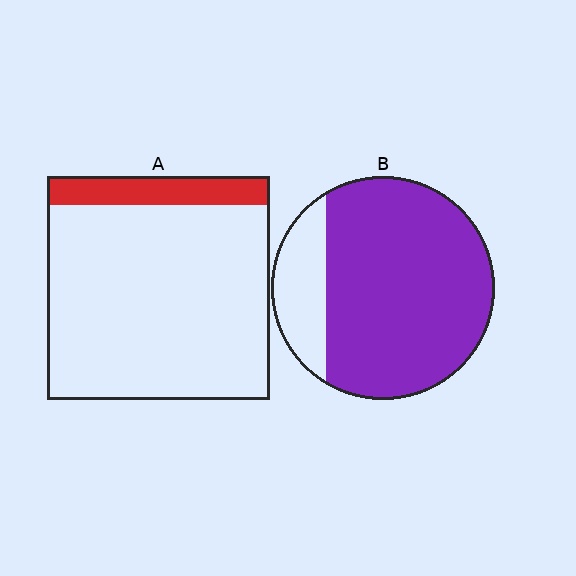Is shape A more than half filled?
No.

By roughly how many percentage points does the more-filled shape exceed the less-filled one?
By roughly 70 percentage points (B over A).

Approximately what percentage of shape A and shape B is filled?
A is approximately 15% and B is approximately 80%.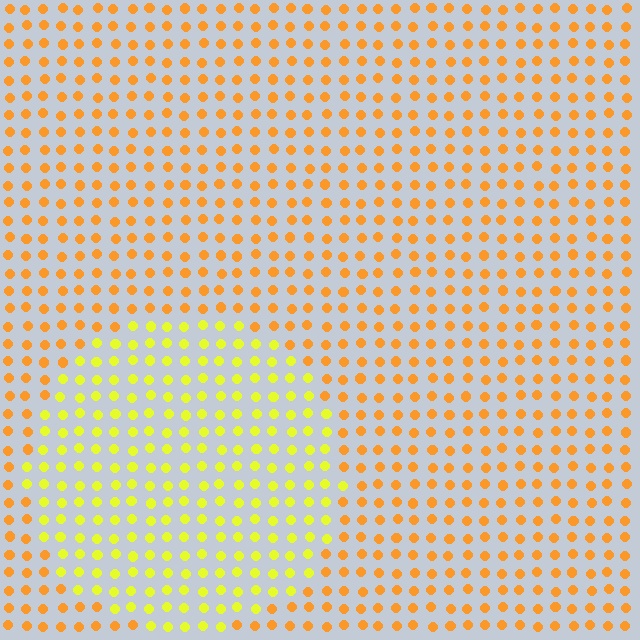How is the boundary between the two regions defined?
The boundary is defined purely by a slight shift in hue (about 35 degrees). Spacing, size, and orientation are identical on both sides.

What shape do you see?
I see a circle.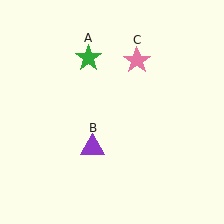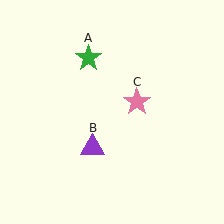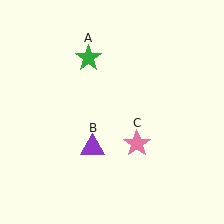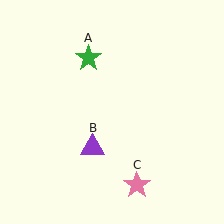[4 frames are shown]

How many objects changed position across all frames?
1 object changed position: pink star (object C).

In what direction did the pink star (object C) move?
The pink star (object C) moved down.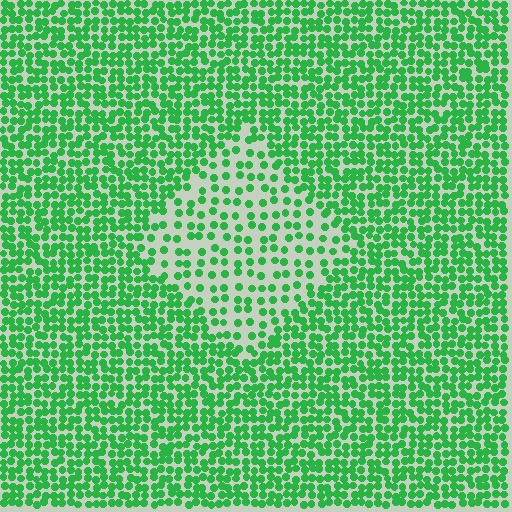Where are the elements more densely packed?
The elements are more densely packed outside the diamond boundary.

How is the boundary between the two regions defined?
The boundary is defined by a change in element density (approximately 2.2x ratio). All elements are the same color, size, and shape.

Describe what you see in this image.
The image contains small green elements arranged at two different densities. A diamond-shaped region is visible where the elements are less densely packed than the surrounding area.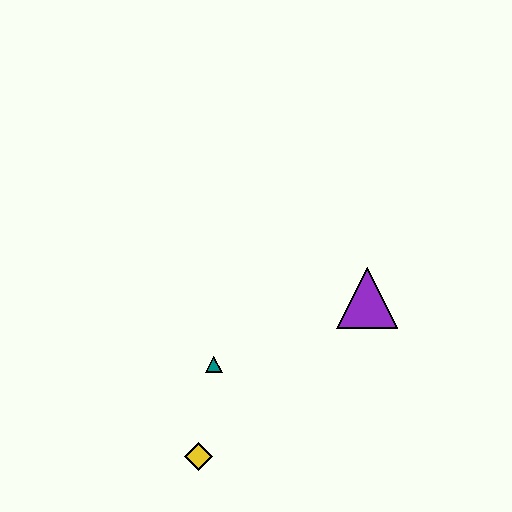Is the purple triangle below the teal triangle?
No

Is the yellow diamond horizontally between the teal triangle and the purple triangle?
No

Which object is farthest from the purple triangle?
The yellow diamond is farthest from the purple triangle.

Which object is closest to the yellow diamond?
The teal triangle is closest to the yellow diamond.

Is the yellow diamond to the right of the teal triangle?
No